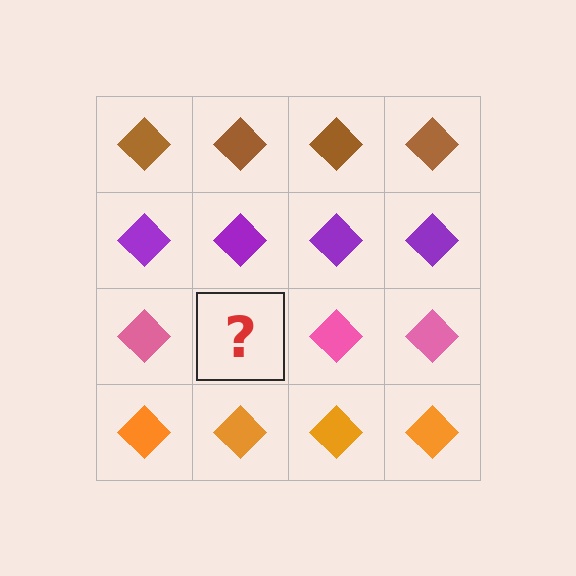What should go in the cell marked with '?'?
The missing cell should contain a pink diamond.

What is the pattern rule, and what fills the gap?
The rule is that each row has a consistent color. The gap should be filled with a pink diamond.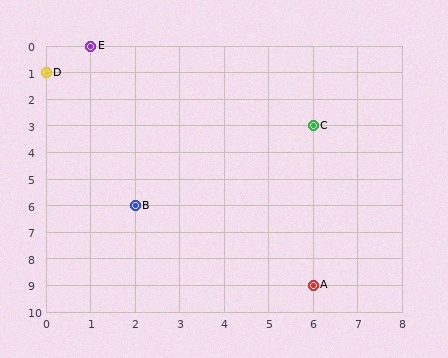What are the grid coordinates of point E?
Point E is at grid coordinates (1, 0).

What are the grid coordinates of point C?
Point C is at grid coordinates (6, 3).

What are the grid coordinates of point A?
Point A is at grid coordinates (6, 9).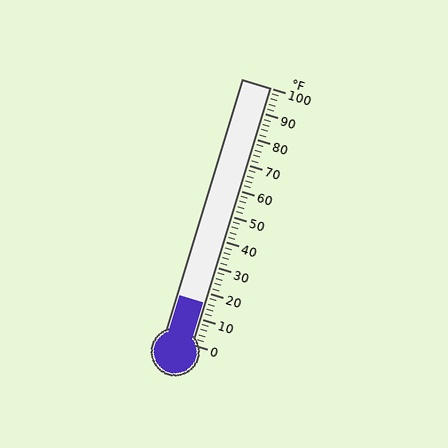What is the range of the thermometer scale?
The thermometer scale ranges from 0°F to 100°F.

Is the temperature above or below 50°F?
The temperature is below 50°F.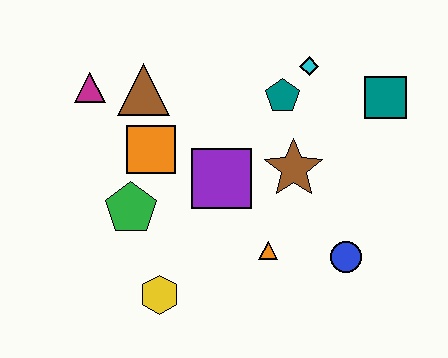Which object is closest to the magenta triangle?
The brown triangle is closest to the magenta triangle.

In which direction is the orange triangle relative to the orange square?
The orange triangle is to the right of the orange square.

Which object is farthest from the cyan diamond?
The yellow hexagon is farthest from the cyan diamond.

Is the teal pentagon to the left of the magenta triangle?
No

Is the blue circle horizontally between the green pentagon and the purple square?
No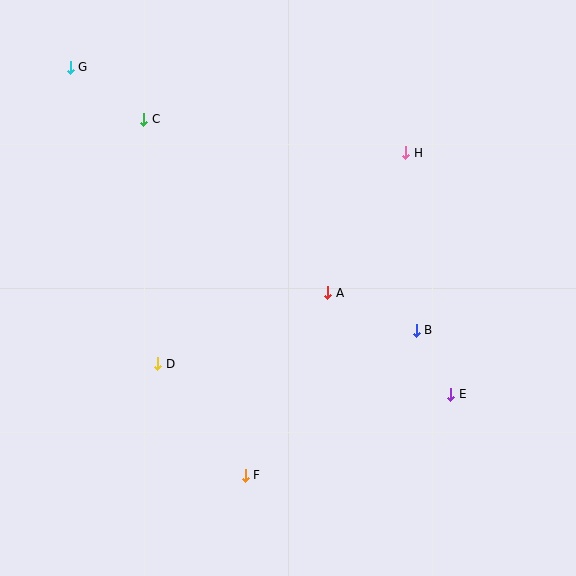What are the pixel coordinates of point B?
Point B is at (416, 330).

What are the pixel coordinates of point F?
Point F is at (245, 475).